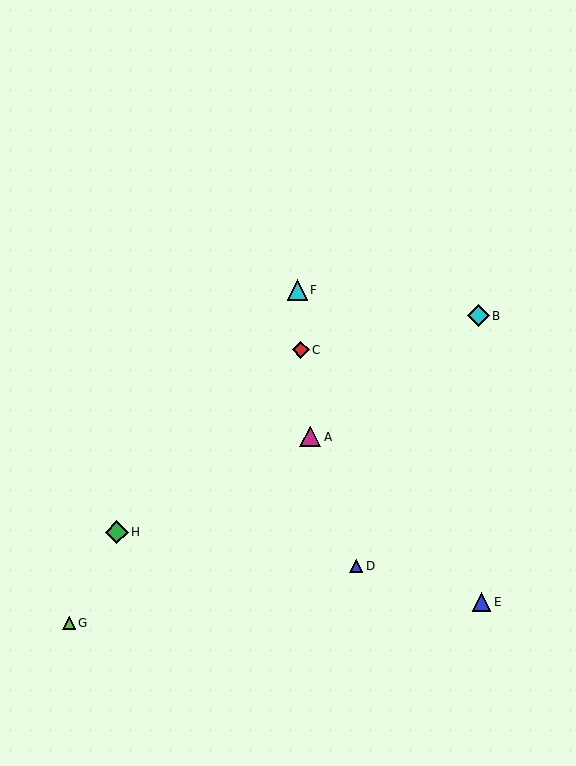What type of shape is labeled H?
Shape H is a green diamond.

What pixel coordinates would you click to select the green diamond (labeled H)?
Click at (117, 532) to select the green diamond H.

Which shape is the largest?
The green diamond (labeled H) is the largest.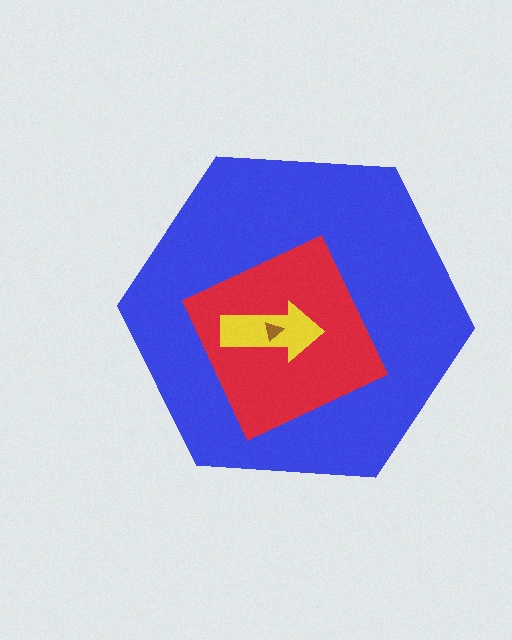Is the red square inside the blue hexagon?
Yes.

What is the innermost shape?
The brown triangle.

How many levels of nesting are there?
4.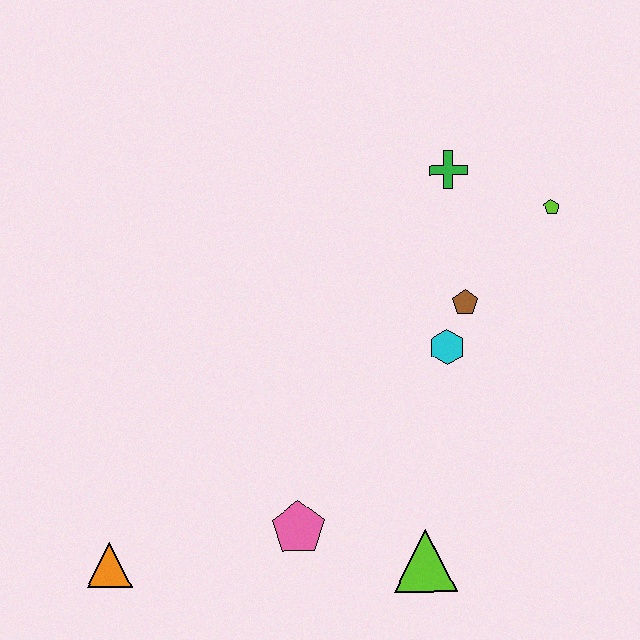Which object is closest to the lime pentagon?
The green cross is closest to the lime pentagon.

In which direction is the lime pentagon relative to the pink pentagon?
The lime pentagon is above the pink pentagon.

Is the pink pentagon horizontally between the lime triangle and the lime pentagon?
No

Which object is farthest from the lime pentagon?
The orange triangle is farthest from the lime pentagon.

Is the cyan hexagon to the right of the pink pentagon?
Yes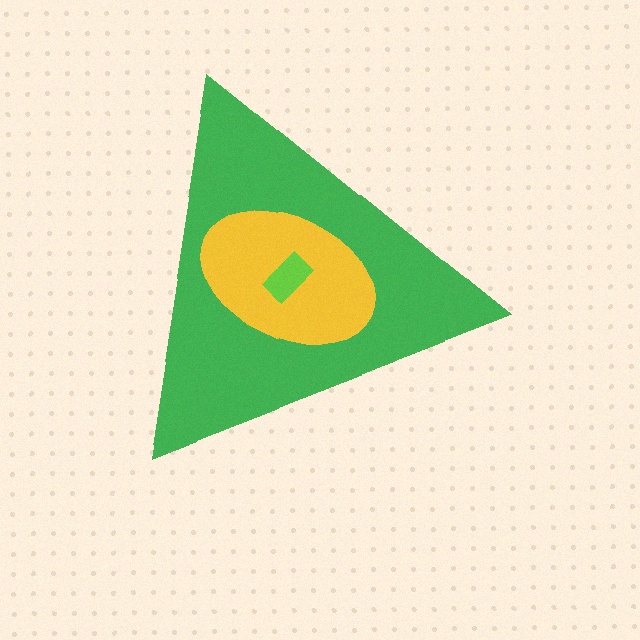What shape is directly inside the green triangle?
The yellow ellipse.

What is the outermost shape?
The green triangle.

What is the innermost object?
The lime rectangle.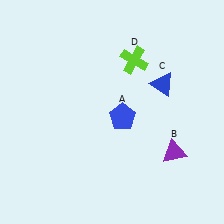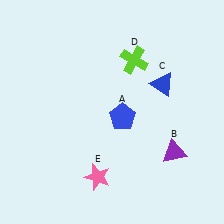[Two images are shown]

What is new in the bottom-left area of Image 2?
A pink star (E) was added in the bottom-left area of Image 2.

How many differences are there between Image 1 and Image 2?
There is 1 difference between the two images.